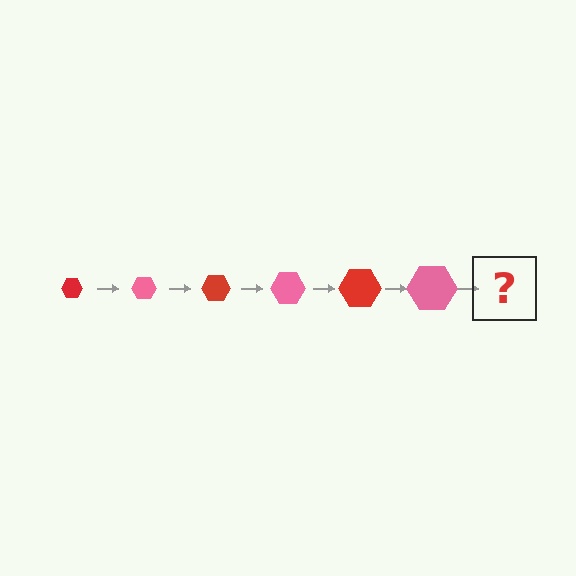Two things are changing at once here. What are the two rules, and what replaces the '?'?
The two rules are that the hexagon grows larger each step and the color cycles through red and pink. The '?' should be a red hexagon, larger than the previous one.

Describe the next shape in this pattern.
It should be a red hexagon, larger than the previous one.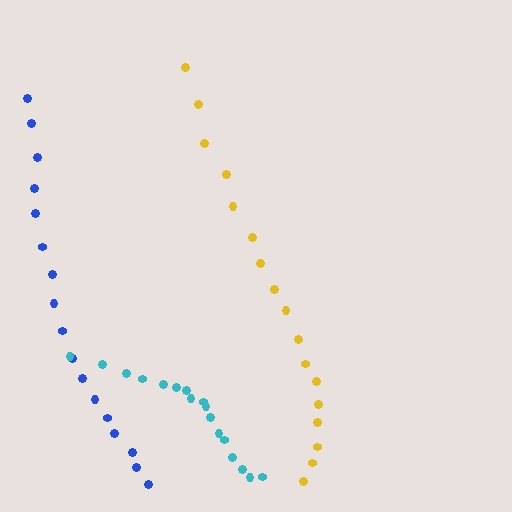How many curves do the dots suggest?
There are 3 distinct paths.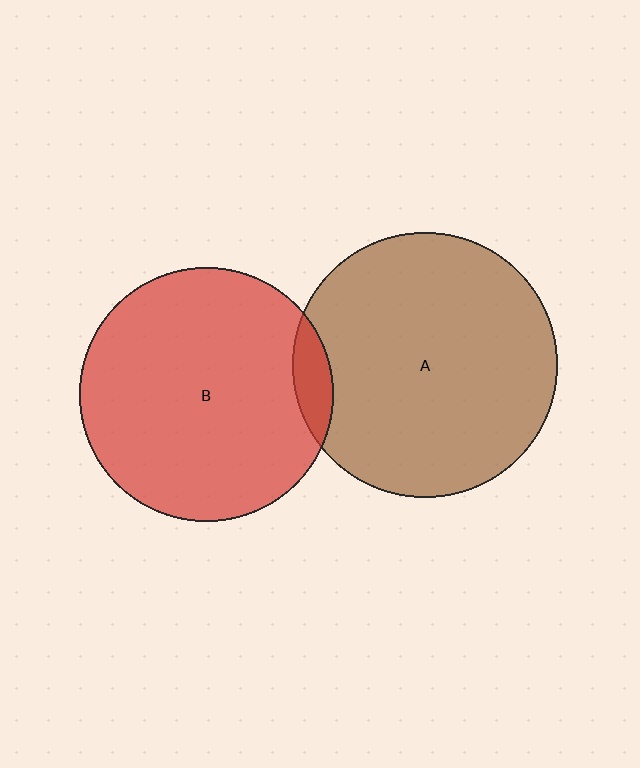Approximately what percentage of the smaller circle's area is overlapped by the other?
Approximately 5%.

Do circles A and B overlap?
Yes.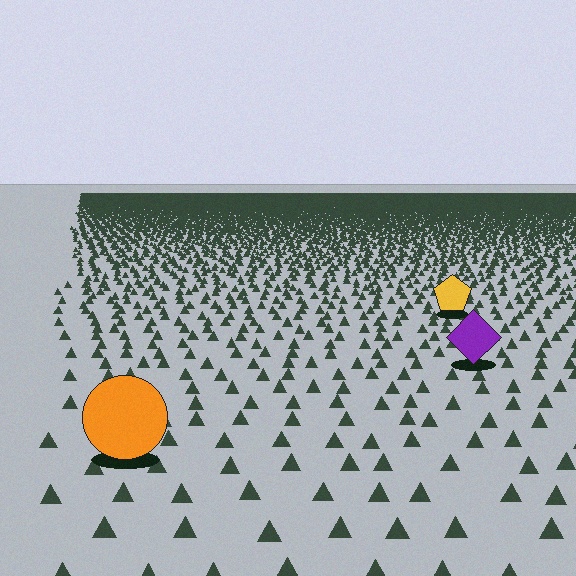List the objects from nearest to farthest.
From nearest to farthest: the orange circle, the purple diamond, the yellow pentagon.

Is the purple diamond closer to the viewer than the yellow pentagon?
Yes. The purple diamond is closer — you can tell from the texture gradient: the ground texture is coarser near it.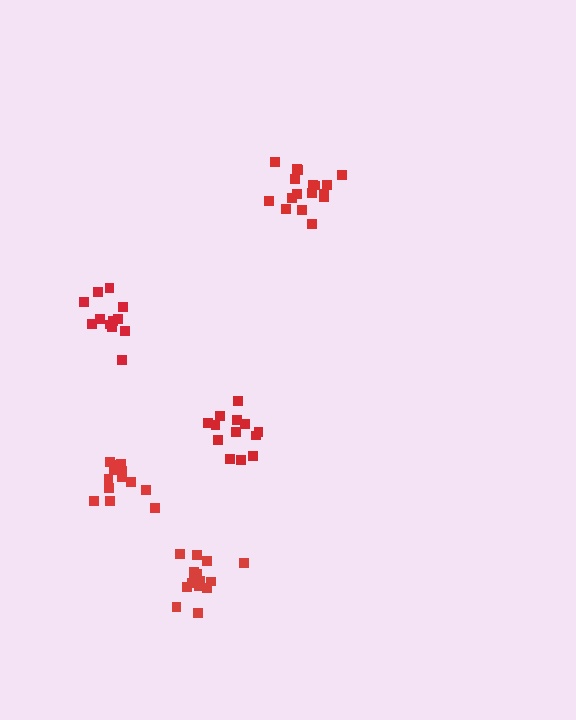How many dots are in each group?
Group 1: 17 dots, Group 2: 14 dots, Group 3: 17 dots, Group 4: 13 dots, Group 5: 13 dots (74 total).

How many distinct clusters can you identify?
There are 5 distinct clusters.